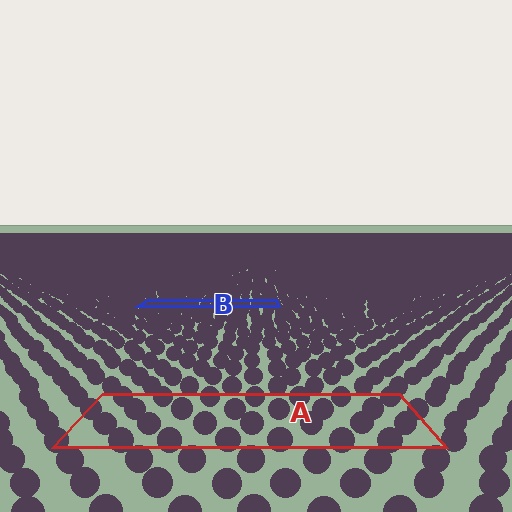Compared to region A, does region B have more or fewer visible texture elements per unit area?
Region B has more texture elements per unit area — they are packed more densely because it is farther away.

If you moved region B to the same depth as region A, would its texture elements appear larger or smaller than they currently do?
They would appear larger. At a closer depth, the same texture elements are projected at a bigger on-screen size.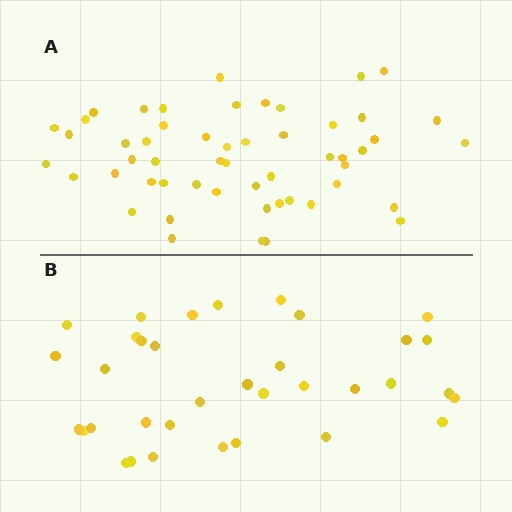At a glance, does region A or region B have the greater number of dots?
Region A (the top region) has more dots.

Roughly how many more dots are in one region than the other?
Region A has approximately 20 more dots than region B.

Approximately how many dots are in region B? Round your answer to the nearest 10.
About 40 dots. (The exact count is 35, which rounds to 40.)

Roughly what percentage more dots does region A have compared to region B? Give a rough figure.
About 50% more.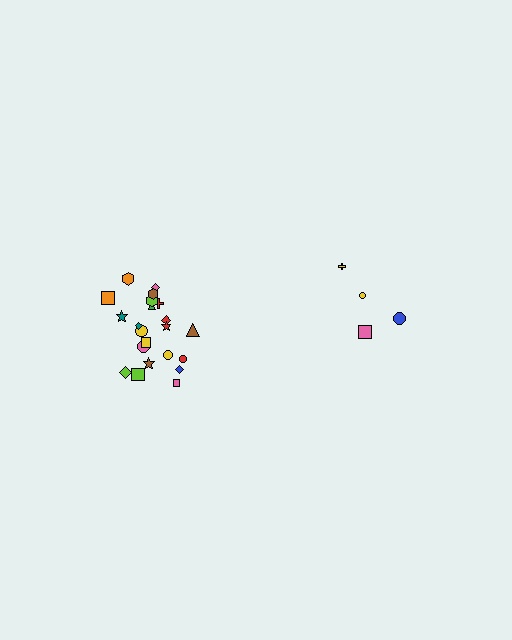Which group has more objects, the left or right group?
The left group.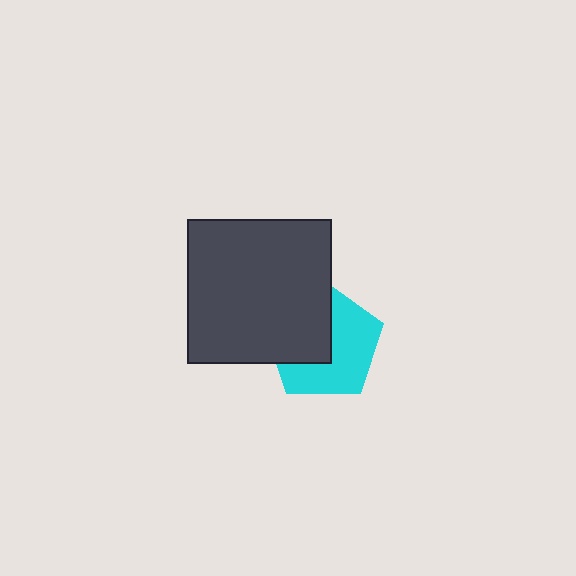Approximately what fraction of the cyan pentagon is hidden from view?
Roughly 43% of the cyan pentagon is hidden behind the dark gray square.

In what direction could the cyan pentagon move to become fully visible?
The cyan pentagon could move toward the lower-right. That would shift it out from behind the dark gray square entirely.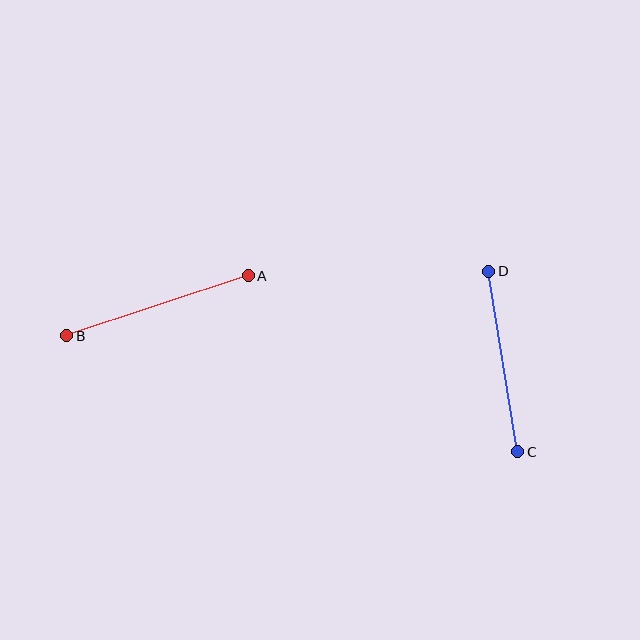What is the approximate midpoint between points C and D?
The midpoint is at approximately (503, 362) pixels.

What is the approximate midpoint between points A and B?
The midpoint is at approximately (157, 306) pixels.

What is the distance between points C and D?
The distance is approximately 182 pixels.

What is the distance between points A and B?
The distance is approximately 192 pixels.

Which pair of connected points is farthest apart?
Points A and B are farthest apart.